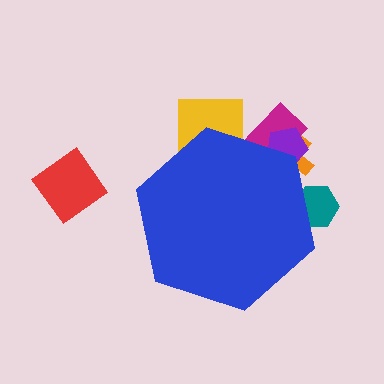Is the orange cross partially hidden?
Yes, the orange cross is partially hidden behind the blue hexagon.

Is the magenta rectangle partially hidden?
Yes, the magenta rectangle is partially hidden behind the blue hexagon.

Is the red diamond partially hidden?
No, the red diamond is fully visible.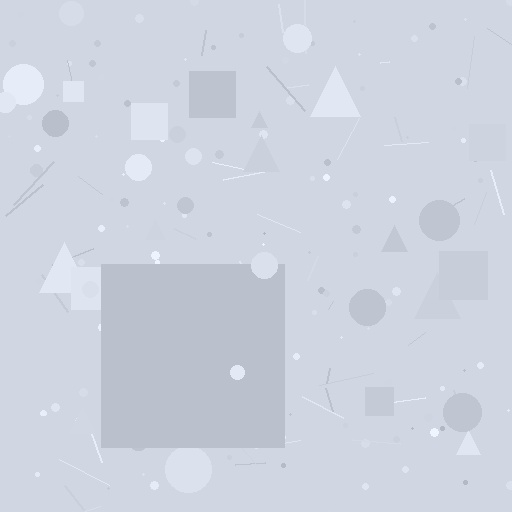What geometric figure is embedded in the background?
A square is embedded in the background.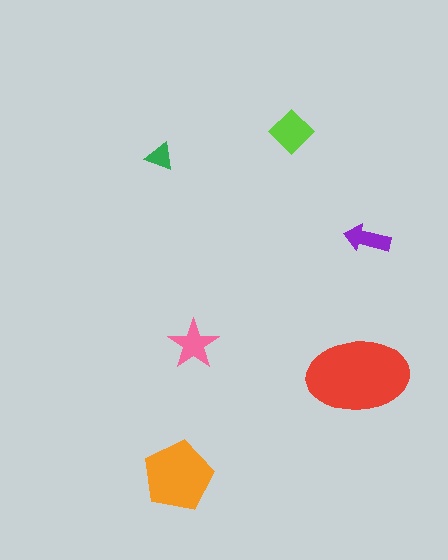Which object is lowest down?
The orange pentagon is bottommost.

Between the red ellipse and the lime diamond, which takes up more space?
The red ellipse.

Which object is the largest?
The red ellipse.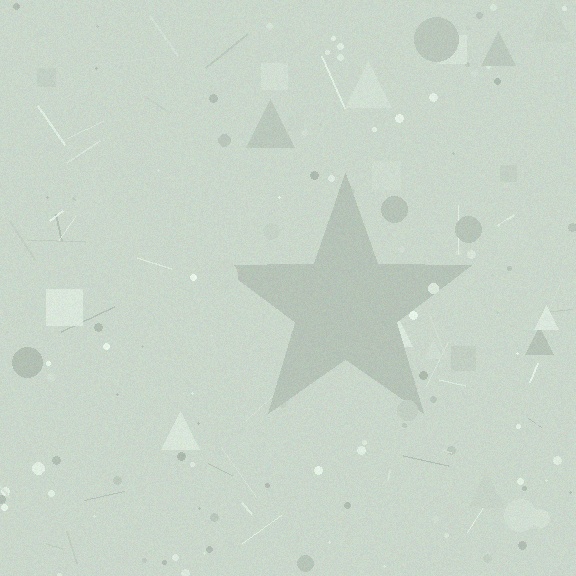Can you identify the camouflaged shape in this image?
The camouflaged shape is a star.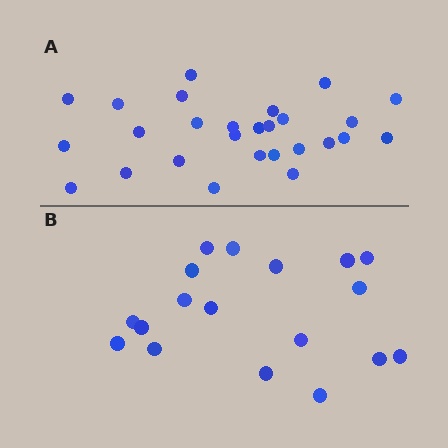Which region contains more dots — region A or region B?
Region A (the top region) has more dots.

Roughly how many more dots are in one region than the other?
Region A has roughly 8 or so more dots than region B.